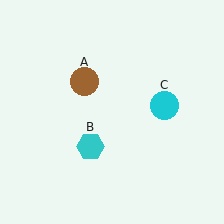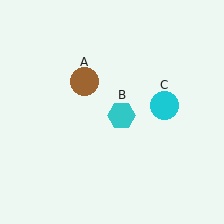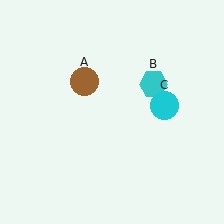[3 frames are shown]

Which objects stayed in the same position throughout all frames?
Brown circle (object A) and cyan circle (object C) remained stationary.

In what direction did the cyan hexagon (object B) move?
The cyan hexagon (object B) moved up and to the right.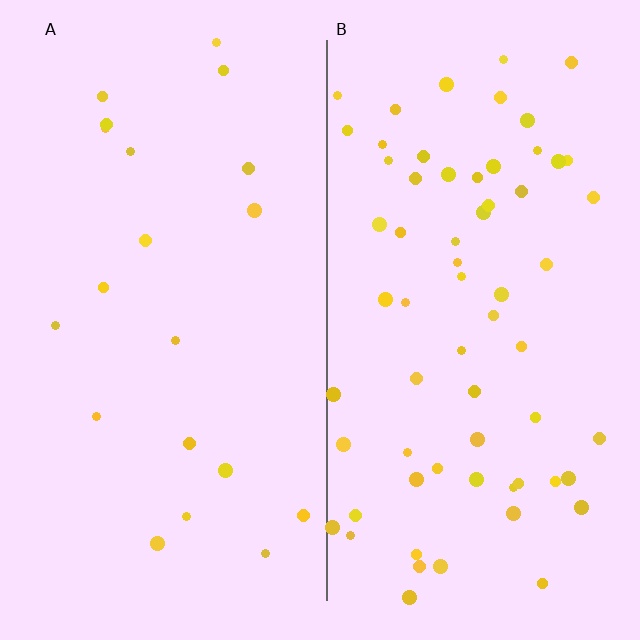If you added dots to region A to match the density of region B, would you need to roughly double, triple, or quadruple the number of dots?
Approximately triple.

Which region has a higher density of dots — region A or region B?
B (the right).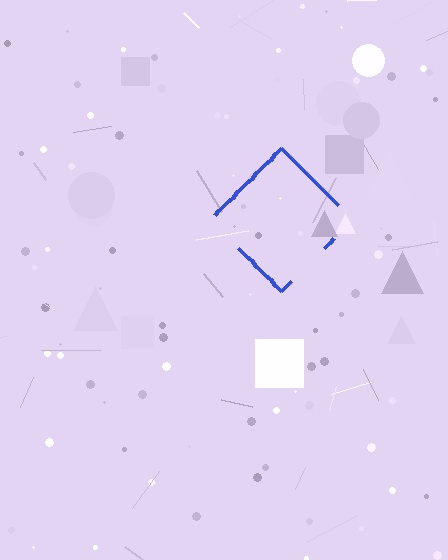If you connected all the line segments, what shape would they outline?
They would outline a diamond.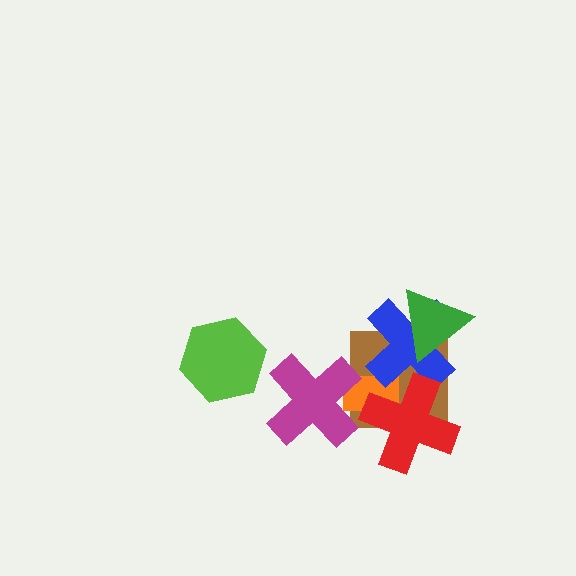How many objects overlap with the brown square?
5 objects overlap with the brown square.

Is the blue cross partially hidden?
Yes, it is partially covered by another shape.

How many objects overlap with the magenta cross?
2 objects overlap with the magenta cross.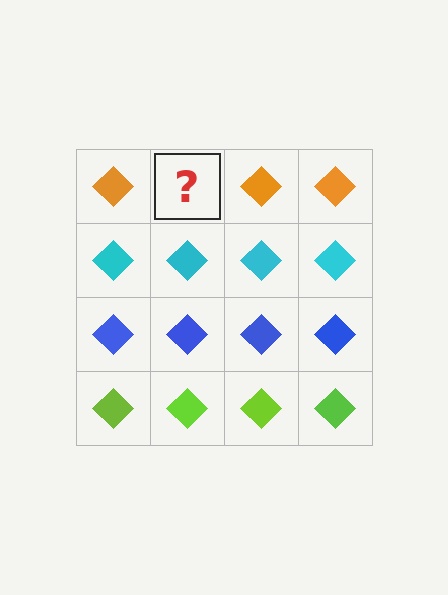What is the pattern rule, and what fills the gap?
The rule is that each row has a consistent color. The gap should be filled with an orange diamond.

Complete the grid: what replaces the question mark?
The question mark should be replaced with an orange diamond.